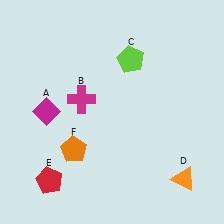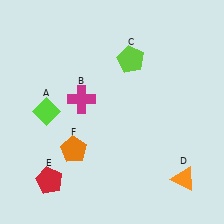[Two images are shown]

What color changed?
The diamond (A) changed from magenta in Image 1 to lime in Image 2.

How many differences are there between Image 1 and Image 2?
There is 1 difference between the two images.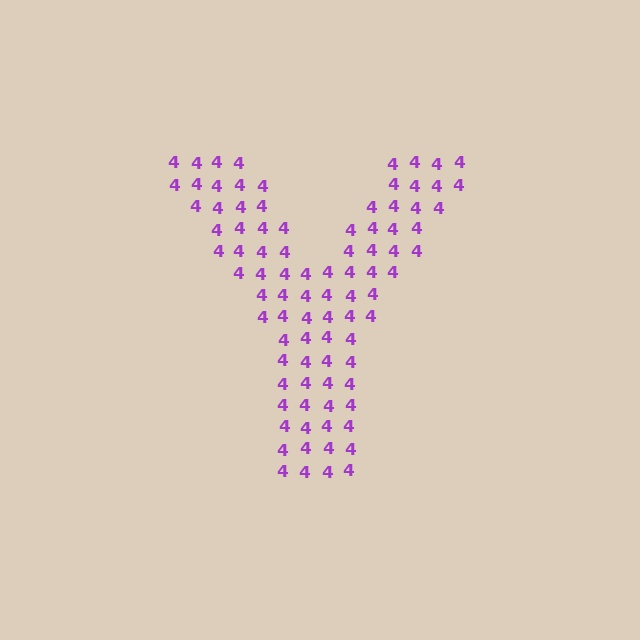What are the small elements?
The small elements are digit 4's.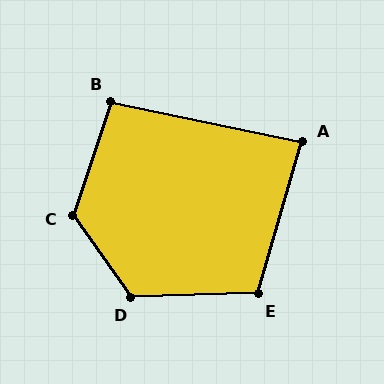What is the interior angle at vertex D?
Approximately 124 degrees (obtuse).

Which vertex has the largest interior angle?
C, at approximately 126 degrees.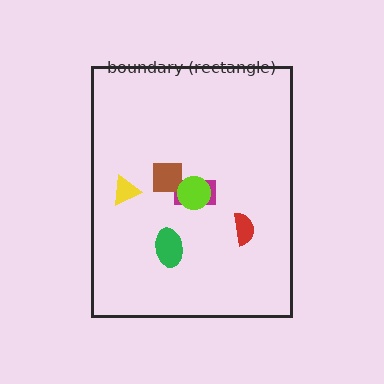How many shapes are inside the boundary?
6 inside, 0 outside.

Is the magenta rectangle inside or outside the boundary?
Inside.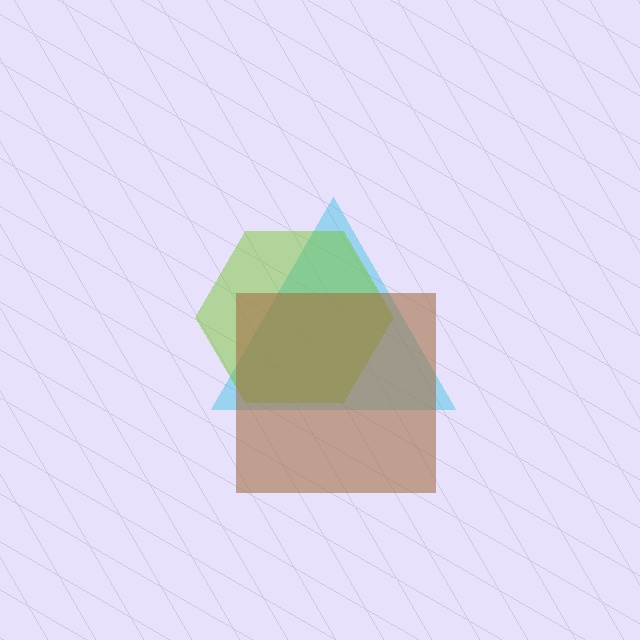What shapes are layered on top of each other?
The layered shapes are: a cyan triangle, a lime hexagon, a brown square.